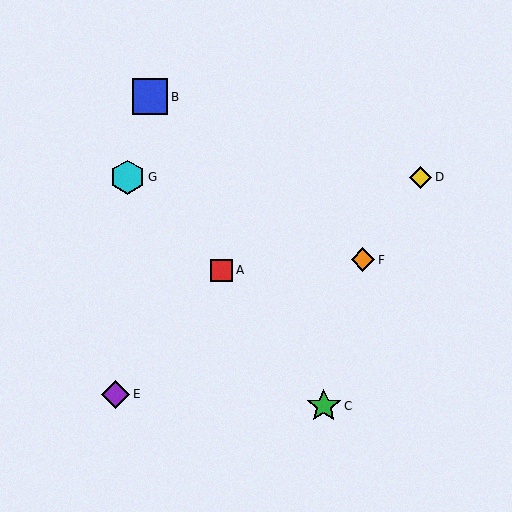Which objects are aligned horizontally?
Objects D, G are aligned horizontally.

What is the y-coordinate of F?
Object F is at y≈260.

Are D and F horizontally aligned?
No, D is at y≈177 and F is at y≈260.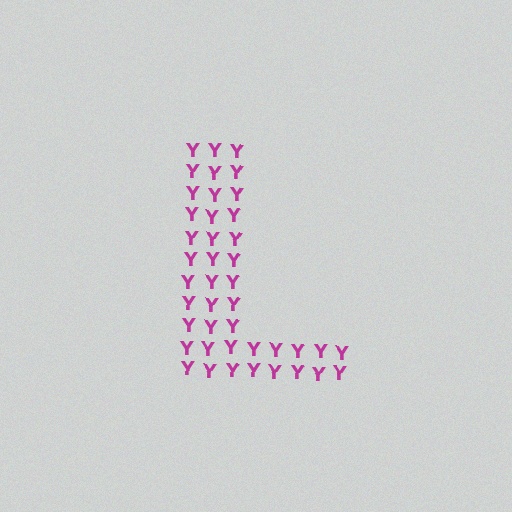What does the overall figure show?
The overall figure shows the letter L.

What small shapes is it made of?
It is made of small letter Y's.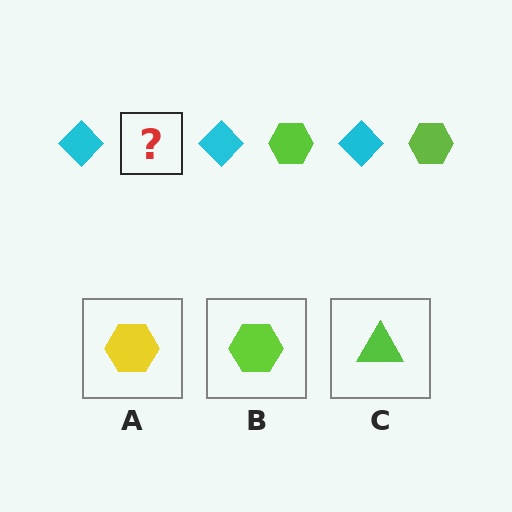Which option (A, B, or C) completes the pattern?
B.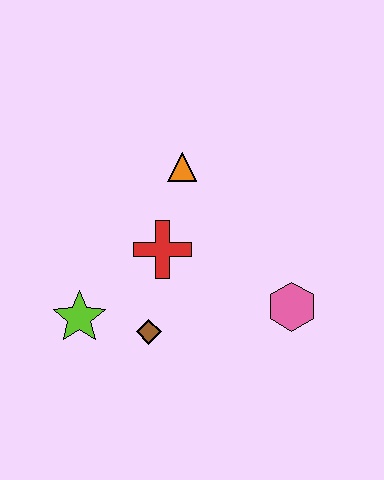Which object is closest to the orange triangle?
The red cross is closest to the orange triangle.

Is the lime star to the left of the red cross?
Yes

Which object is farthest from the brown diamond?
The orange triangle is farthest from the brown diamond.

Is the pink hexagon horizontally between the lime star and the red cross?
No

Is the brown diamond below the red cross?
Yes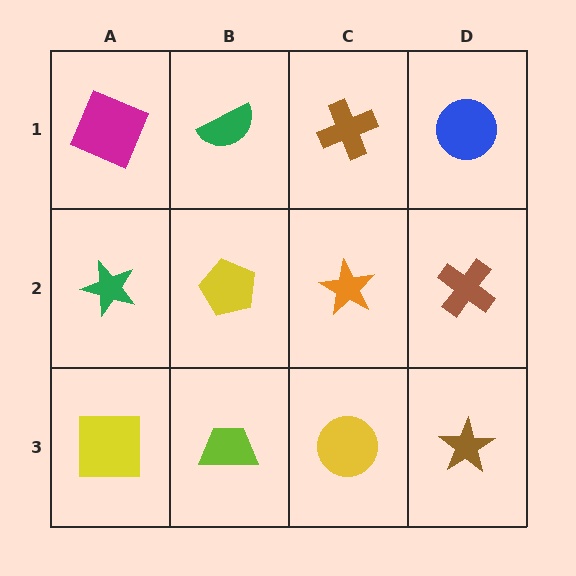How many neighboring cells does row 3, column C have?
3.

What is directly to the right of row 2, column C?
A brown cross.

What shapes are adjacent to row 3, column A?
A green star (row 2, column A), a lime trapezoid (row 3, column B).